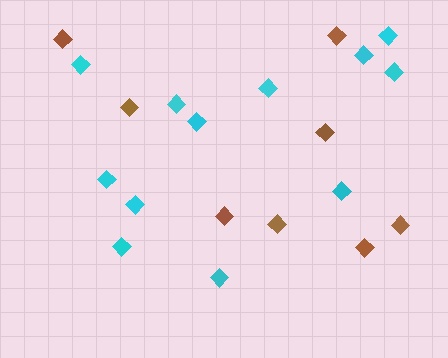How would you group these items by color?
There are 2 groups: one group of brown diamonds (8) and one group of cyan diamonds (12).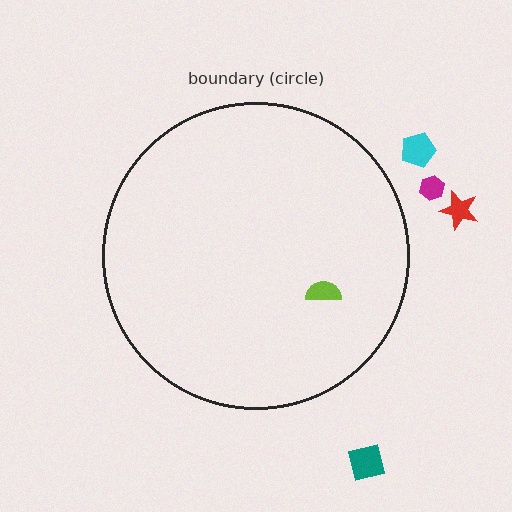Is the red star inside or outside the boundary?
Outside.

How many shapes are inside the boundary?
1 inside, 4 outside.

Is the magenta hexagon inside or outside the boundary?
Outside.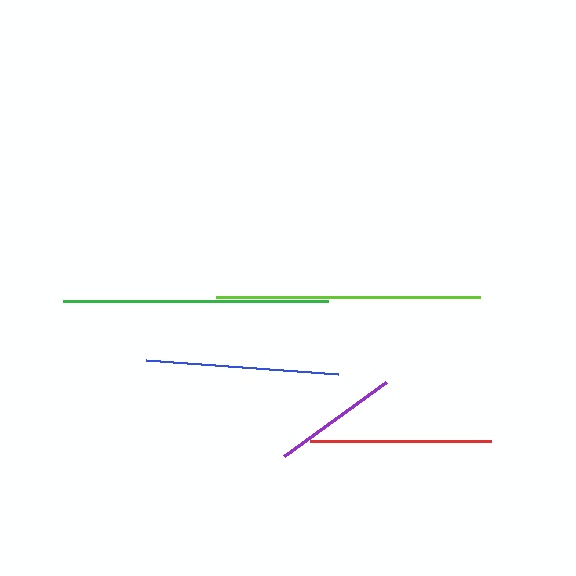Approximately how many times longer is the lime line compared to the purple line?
The lime line is approximately 2.1 times the length of the purple line.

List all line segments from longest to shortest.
From longest to shortest: green, lime, blue, red, purple.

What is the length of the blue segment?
The blue segment is approximately 192 pixels long.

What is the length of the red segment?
The red segment is approximately 182 pixels long.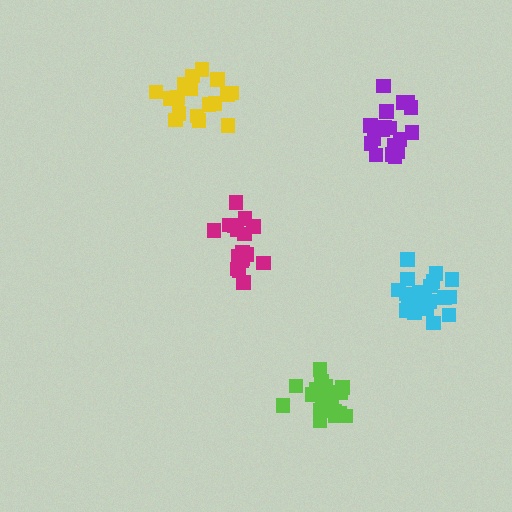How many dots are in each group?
Group 1: 19 dots, Group 2: 21 dots, Group 3: 17 dots, Group 4: 18 dots, Group 5: 18 dots (93 total).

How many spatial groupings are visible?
There are 5 spatial groupings.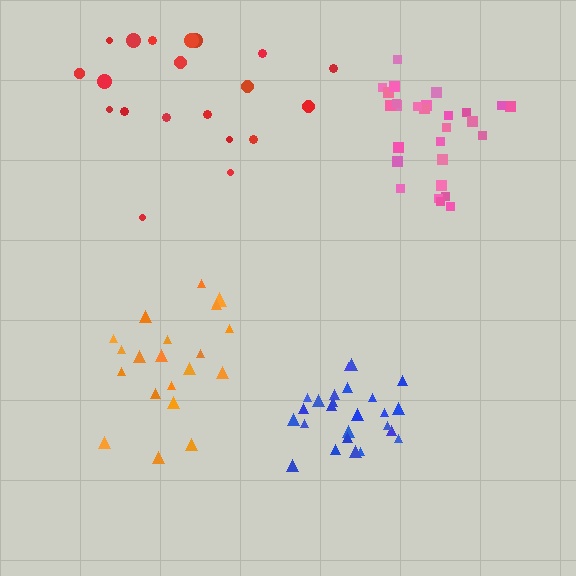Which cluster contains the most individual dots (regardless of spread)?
Pink (28).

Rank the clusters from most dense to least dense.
blue, pink, orange, red.